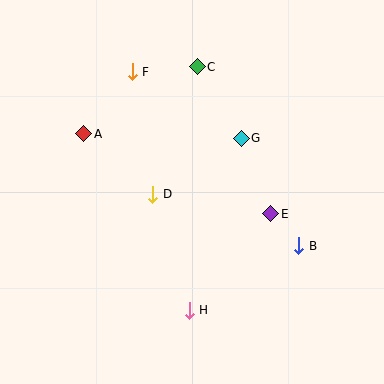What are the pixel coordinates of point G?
Point G is at (241, 138).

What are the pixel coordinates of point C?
Point C is at (197, 67).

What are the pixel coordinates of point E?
Point E is at (271, 214).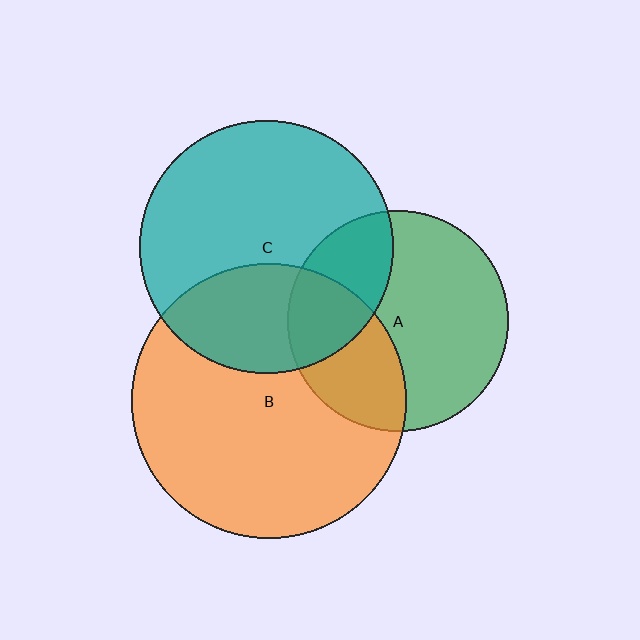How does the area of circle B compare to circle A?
Approximately 1.5 times.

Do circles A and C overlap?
Yes.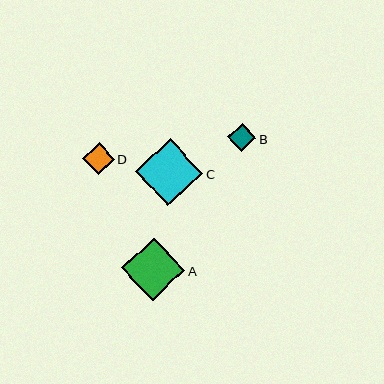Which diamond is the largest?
Diamond C is the largest with a size of approximately 68 pixels.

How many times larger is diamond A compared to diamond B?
Diamond A is approximately 2.2 times the size of diamond B.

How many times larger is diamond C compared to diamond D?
Diamond C is approximately 2.1 times the size of diamond D.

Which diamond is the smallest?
Diamond B is the smallest with a size of approximately 28 pixels.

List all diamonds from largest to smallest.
From largest to smallest: C, A, D, B.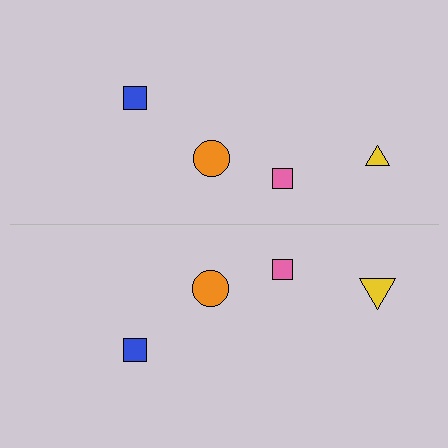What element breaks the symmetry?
The yellow triangle on the bottom side has a different size than its mirror counterpart.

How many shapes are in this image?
There are 8 shapes in this image.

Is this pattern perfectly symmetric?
No, the pattern is not perfectly symmetric. The yellow triangle on the bottom side has a different size than its mirror counterpart.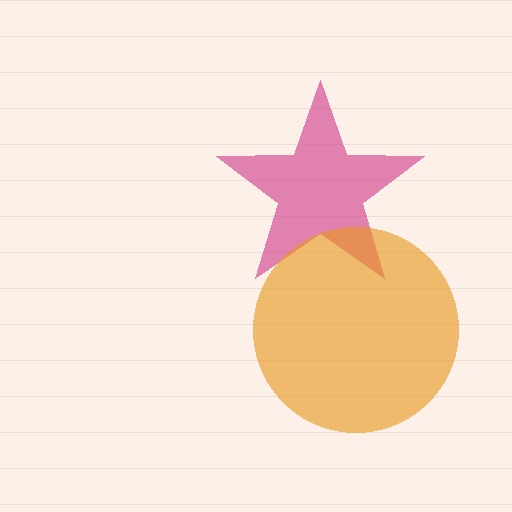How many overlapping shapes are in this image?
There are 2 overlapping shapes in the image.